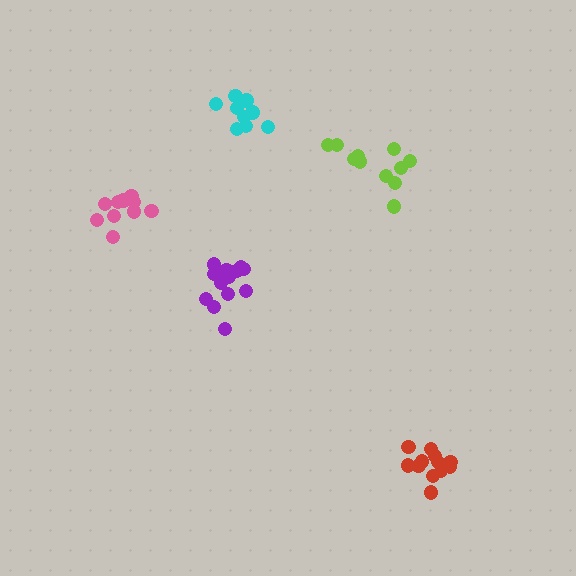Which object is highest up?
The cyan cluster is topmost.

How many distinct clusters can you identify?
There are 5 distinct clusters.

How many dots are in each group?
Group 1: 9 dots, Group 2: 15 dots, Group 3: 12 dots, Group 4: 11 dots, Group 5: 10 dots (57 total).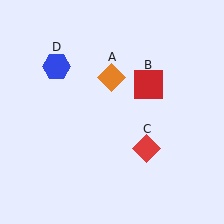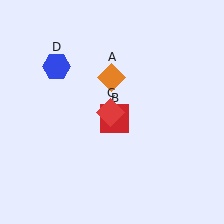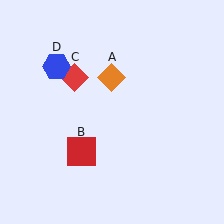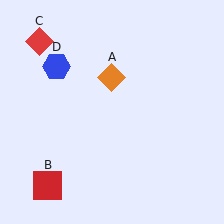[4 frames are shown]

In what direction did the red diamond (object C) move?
The red diamond (object C) moved up and to the left.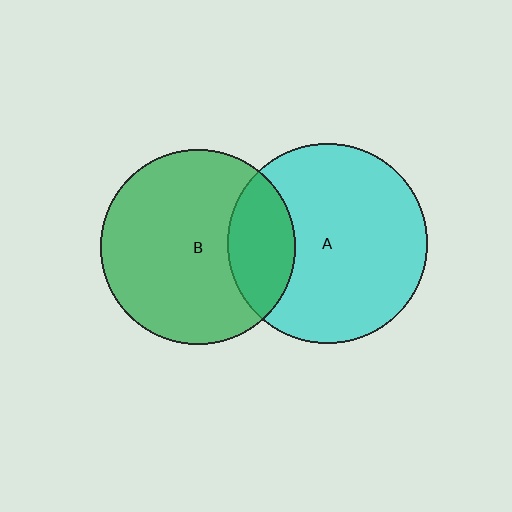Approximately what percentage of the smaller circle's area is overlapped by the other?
Approximately 25%.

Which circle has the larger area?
Circle A (cyan).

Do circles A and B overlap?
Yes.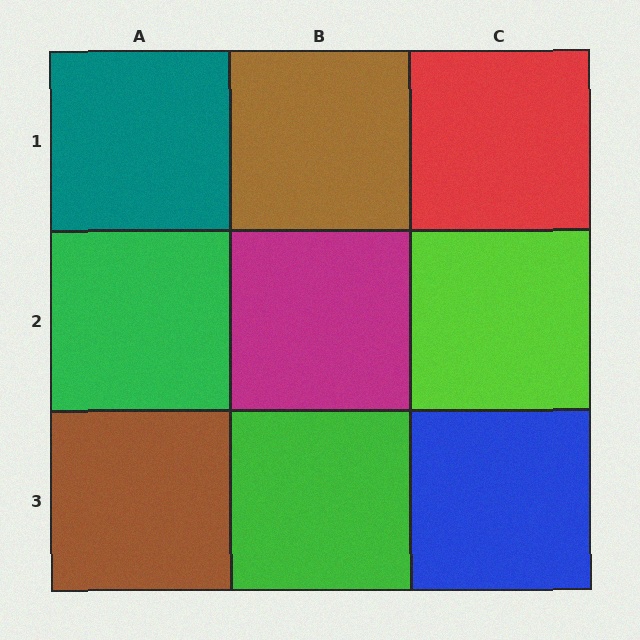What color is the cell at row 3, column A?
Brown.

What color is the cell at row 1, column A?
Teal.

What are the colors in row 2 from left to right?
Green, magenta, lime.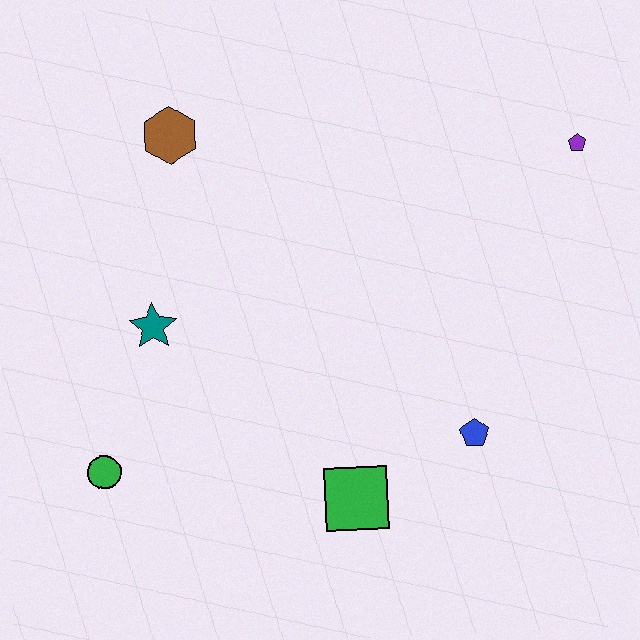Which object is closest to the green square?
The blue pentagon is closest to the green square.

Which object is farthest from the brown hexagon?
The blue pentagon is farthest from the brown hexagon.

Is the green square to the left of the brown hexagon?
No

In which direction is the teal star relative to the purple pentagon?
The teal star is to the left of the purple pentagon.